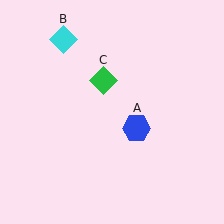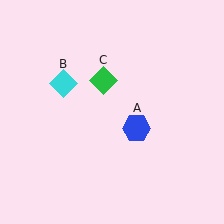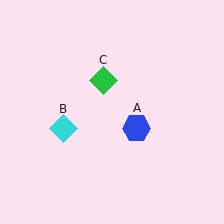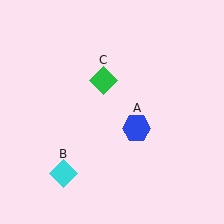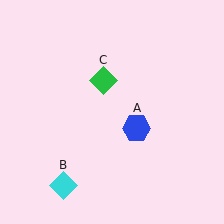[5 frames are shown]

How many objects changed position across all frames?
1 object changed position: cyan diamond (object B).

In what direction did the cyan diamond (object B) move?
The cyan diamond (object B) moved down.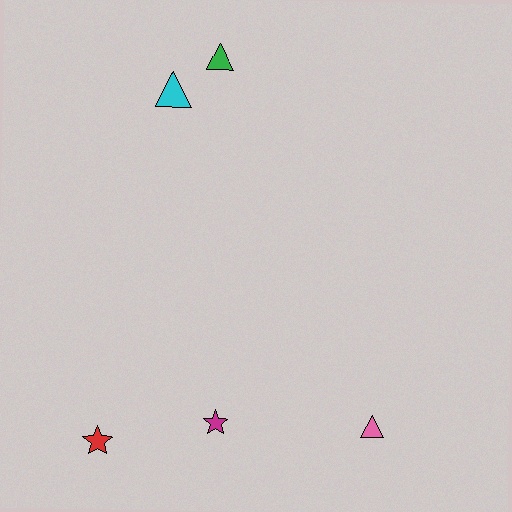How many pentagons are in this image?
There are no pentagons.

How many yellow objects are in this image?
There are no yellow objects.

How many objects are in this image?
There are 5 objects.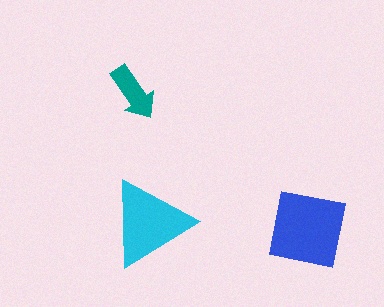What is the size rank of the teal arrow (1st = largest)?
3rd.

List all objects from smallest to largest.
The teal arrow, the cyan triangle, the blue square.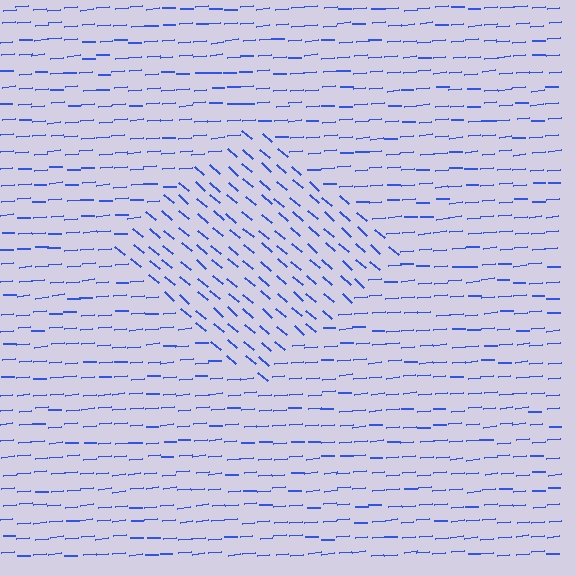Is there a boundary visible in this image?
Yes, there is a texture boundary formed by a change in line orientation.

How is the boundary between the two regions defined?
The boundary is defined purely by a change in line orientation (approximately 45 degrees difference). All lines are the same color and thickness.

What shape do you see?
I see a diamond.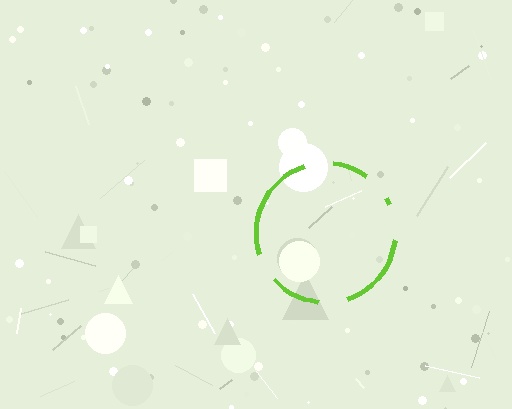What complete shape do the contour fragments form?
The contour fragments form a circle.